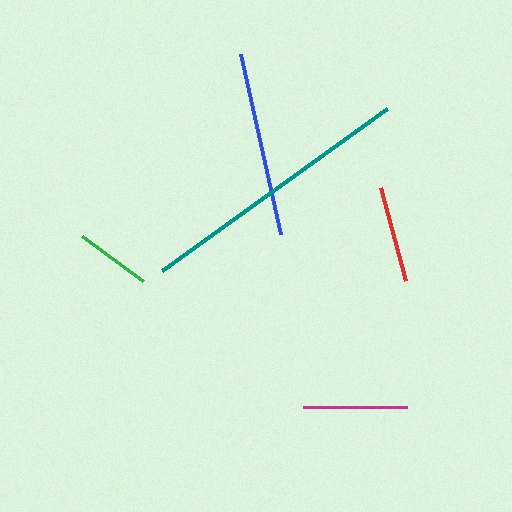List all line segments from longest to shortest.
From longest to shortest: teal, blue, magenta, red, green.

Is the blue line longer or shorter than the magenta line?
The blue line is longer than the magenta line.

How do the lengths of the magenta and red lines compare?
The magenta and red lines are approximately the same length.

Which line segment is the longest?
The teal line is the longest at approximately 278 pixels.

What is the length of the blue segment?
The blue segment is approximately 185 pixels long.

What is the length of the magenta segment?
The magenta segment is approximately 105 pixels long.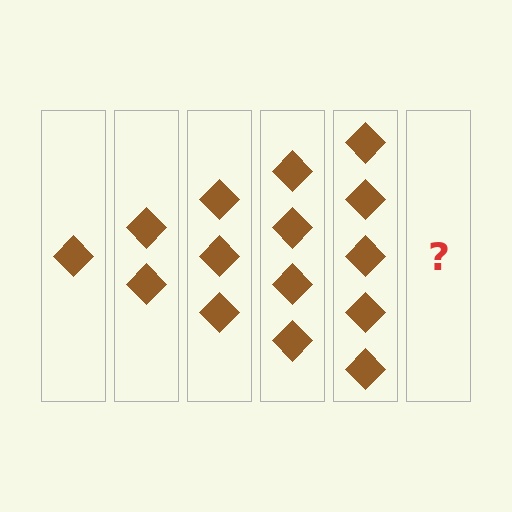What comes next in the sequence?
The next element should be 6 diamonds.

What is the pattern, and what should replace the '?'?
The pattern is that each step adds one more diamond. The '?' should be 6 diamonds.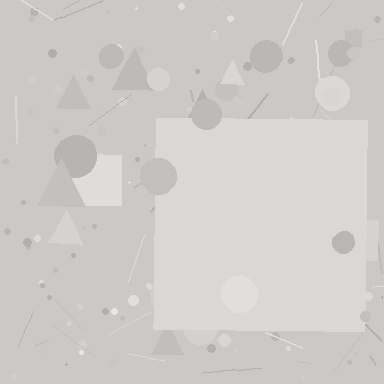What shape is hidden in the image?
A square is hidden in the image.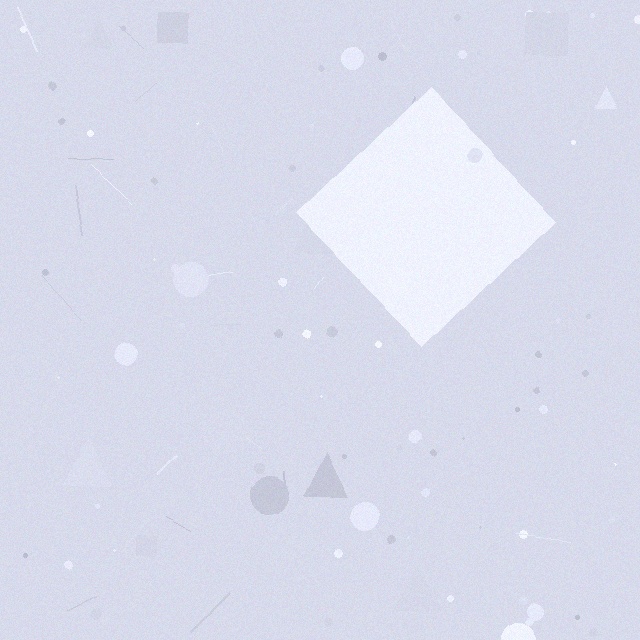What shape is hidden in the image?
A diamond is hidden in the image.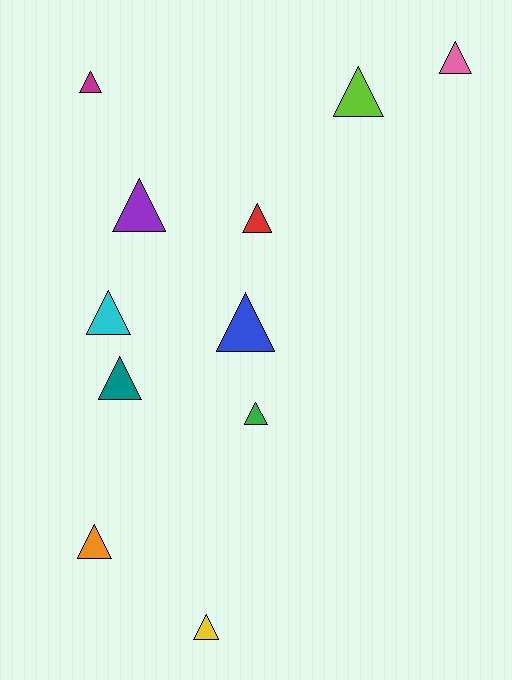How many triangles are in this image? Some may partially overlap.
There are 11 triangles.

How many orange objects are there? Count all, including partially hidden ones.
There is 1 orange object.